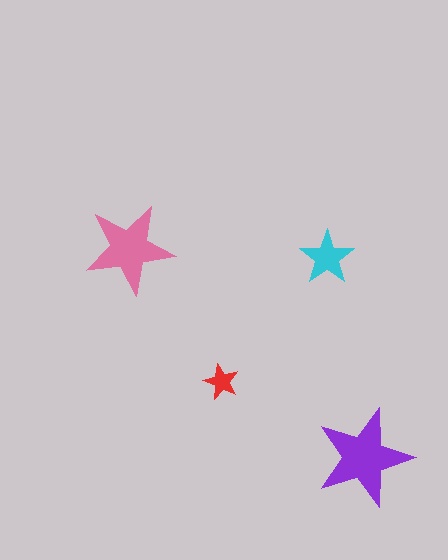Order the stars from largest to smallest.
the purple one, the pink one, the cyan one, the red one.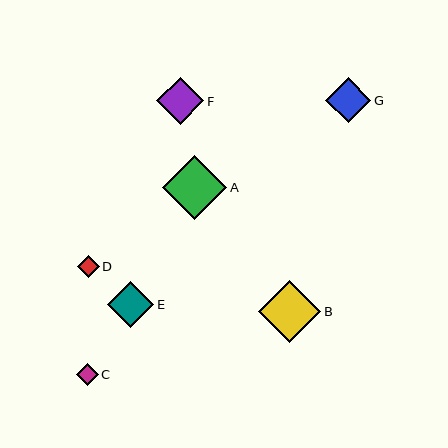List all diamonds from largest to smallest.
From largest to smallest: A, B, F, E, G, C, D.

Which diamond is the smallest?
Diamond D is the smallest with a size of approximately 22 pixels.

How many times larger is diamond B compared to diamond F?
Diamond B is approximately 1.3 times the size of diamond F.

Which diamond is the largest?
Diamond A is the largest with a size of approximately 64 pixels.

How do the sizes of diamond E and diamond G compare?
Diamond E and diamond G are approximately the same size.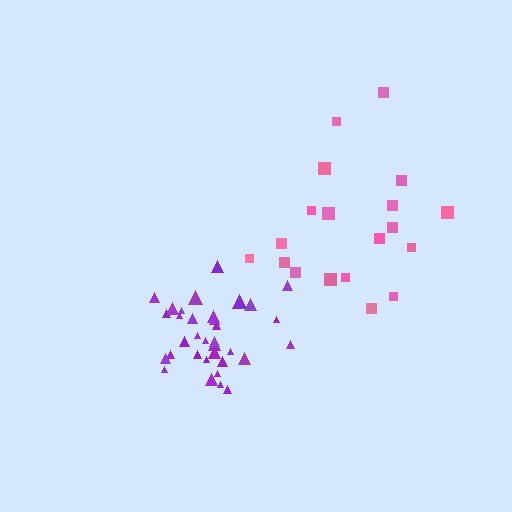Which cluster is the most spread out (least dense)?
Pink.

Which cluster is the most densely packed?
Purple.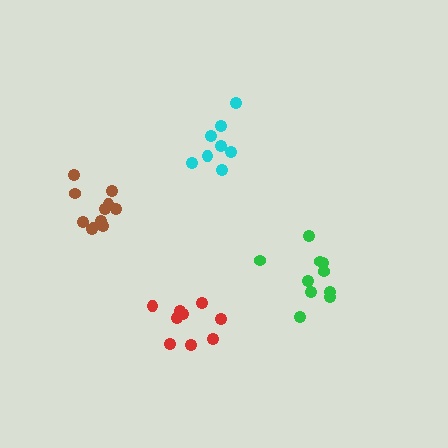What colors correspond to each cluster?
The clusters are colored: green, cyan, red, brown.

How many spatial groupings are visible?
There are 4 spatial groupings.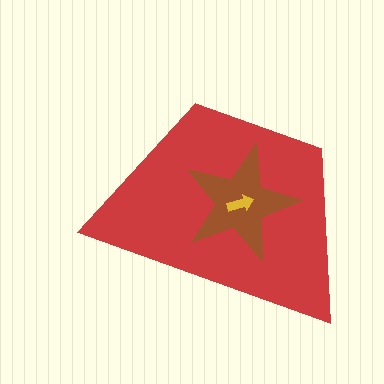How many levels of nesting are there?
3.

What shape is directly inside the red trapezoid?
The brown star.